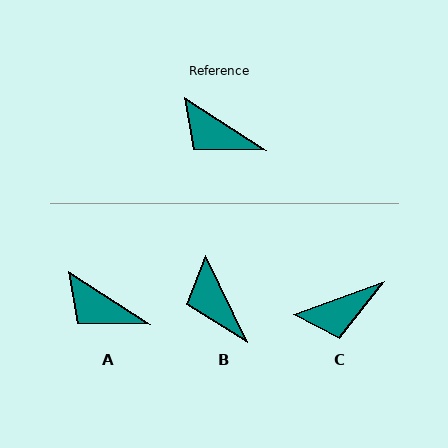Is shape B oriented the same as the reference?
No, it is off by about 31 degrees.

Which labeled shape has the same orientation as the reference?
A.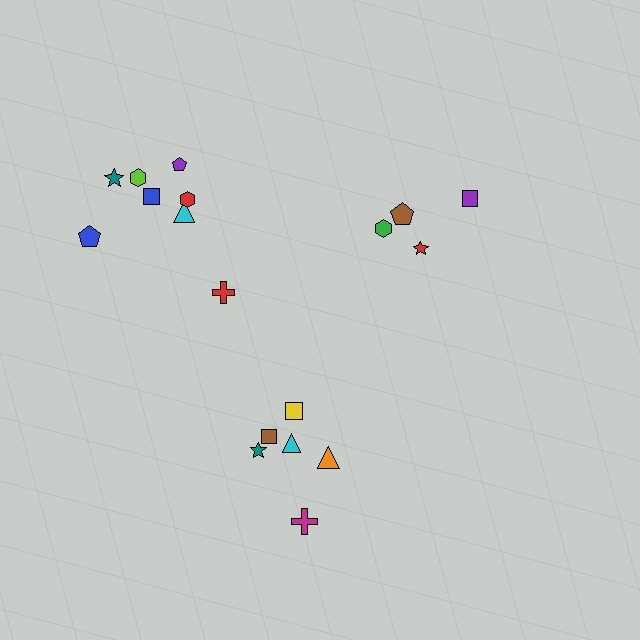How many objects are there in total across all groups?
There are 18 objects.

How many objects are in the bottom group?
There are 6 objects.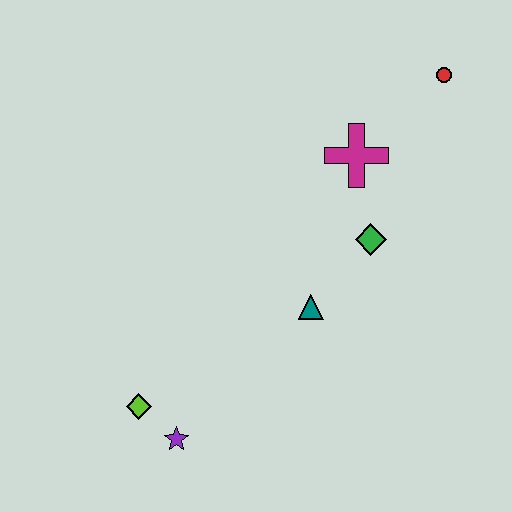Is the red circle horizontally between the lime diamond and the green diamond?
No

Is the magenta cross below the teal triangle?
No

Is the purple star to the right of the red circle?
No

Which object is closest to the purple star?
The lime diamond is closest to the purple star.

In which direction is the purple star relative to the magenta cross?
The purple star is below the magenta cross.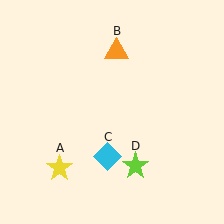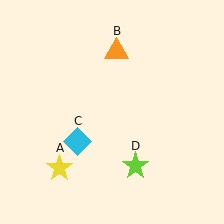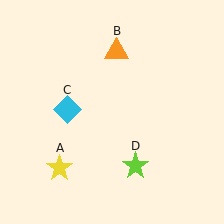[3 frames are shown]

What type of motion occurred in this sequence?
The cyan diamond (object C) rotated clockwise around the center of the scene.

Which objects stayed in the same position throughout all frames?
Yellow star (object A) and orange triangle (object B) and lime star (object D) remained stationary.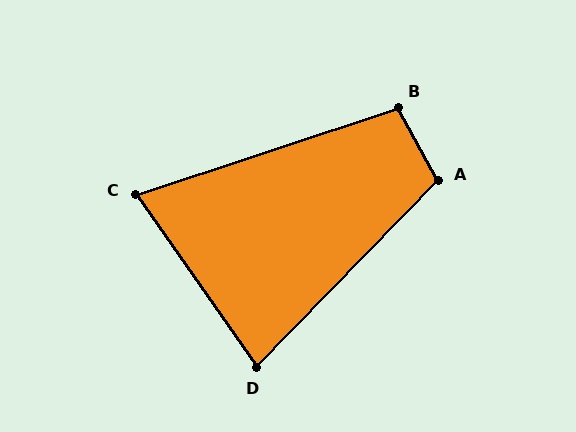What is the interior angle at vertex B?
Approximately 101 degrees (obtuse).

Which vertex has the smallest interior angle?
C, at approximately 73 degrees.